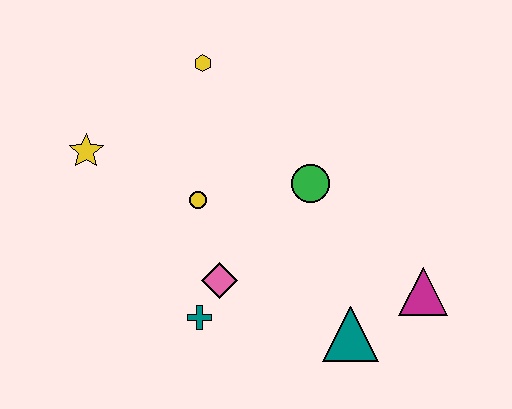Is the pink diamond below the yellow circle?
Yes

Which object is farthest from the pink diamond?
The yellow hexagon is farthest from the pink diamond.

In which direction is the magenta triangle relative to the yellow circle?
The magenta triangle is to the right of the yellow circle.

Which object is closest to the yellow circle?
The pink diamond is closest to the yellow circle.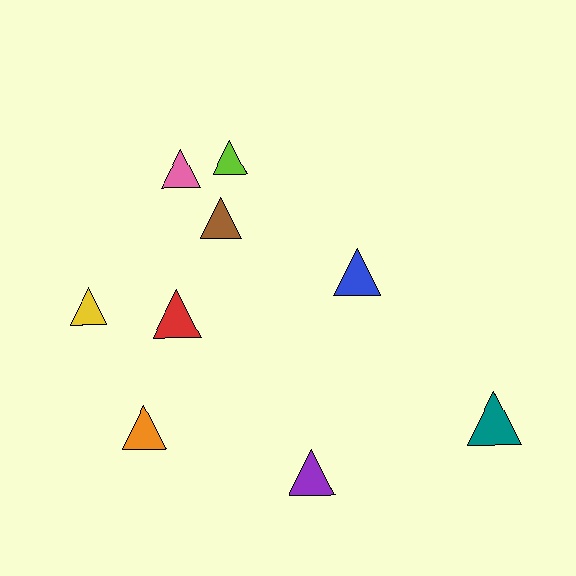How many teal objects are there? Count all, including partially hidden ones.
There is 1 teal object.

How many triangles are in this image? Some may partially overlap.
There are 9 triangles.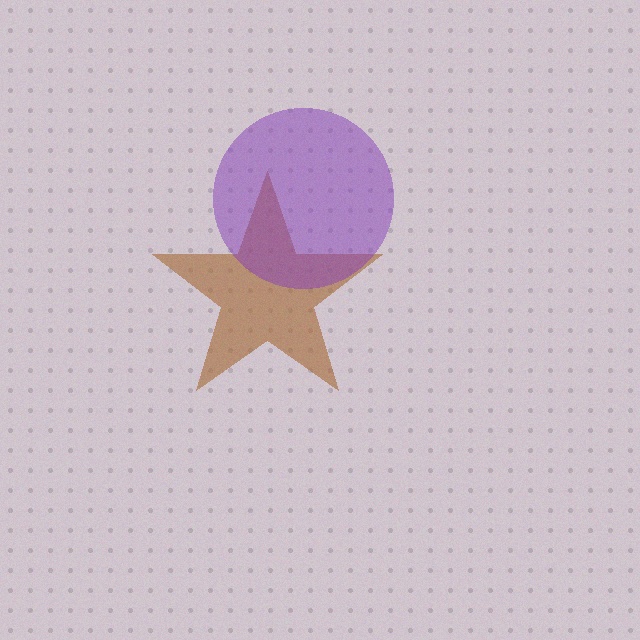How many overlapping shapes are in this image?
There are 2 overlapping shapes in the image.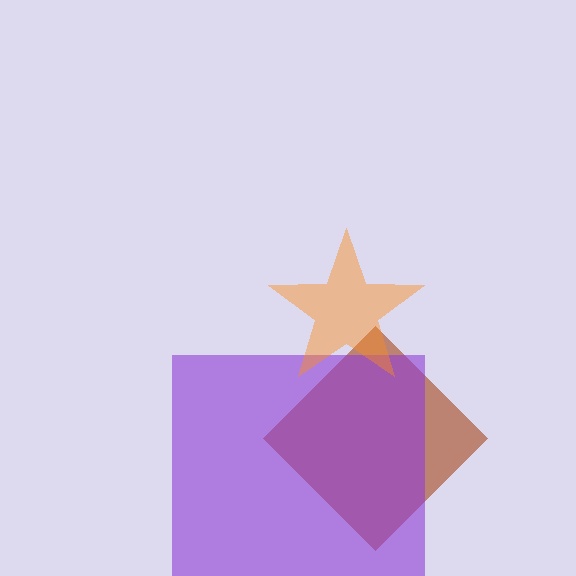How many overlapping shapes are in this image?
There are 3 overlapping shapes in the image.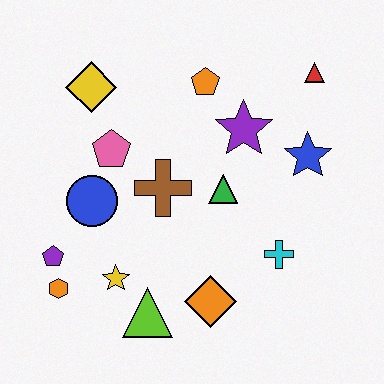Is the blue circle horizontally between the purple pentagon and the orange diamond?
Yes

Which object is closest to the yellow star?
The lime triangle is closest to the yellow star.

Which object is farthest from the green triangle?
The orange hexagon is farthest from the green triangle.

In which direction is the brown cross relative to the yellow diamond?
The brown cross is below the yellow diamond.